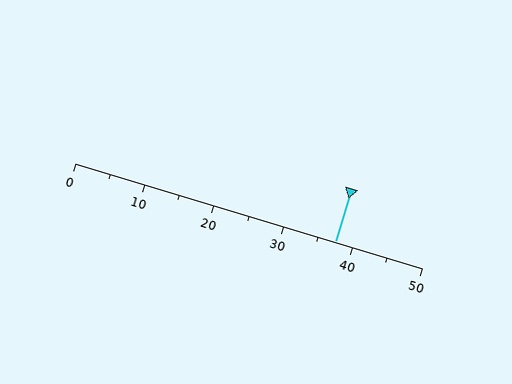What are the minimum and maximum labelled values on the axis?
The axis runs from 0 to 50.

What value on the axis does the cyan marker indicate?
The marker indicates approximately 37.5.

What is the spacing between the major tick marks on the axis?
The major ticks are spaced 10 apart.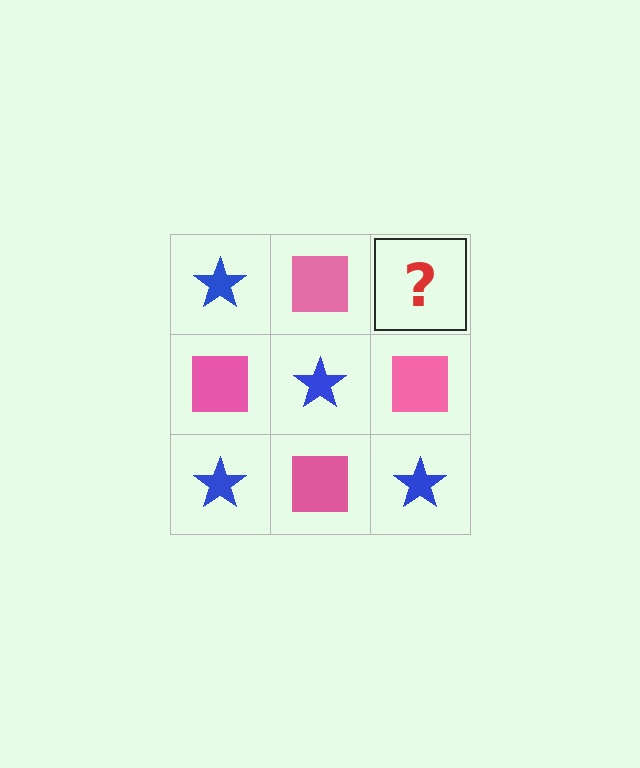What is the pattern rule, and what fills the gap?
The rule is that it alternates blue star and pink square in a checkerboard pattern. The gap should be filled with a blue star.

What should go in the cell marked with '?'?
The missing cell should contain a blue star.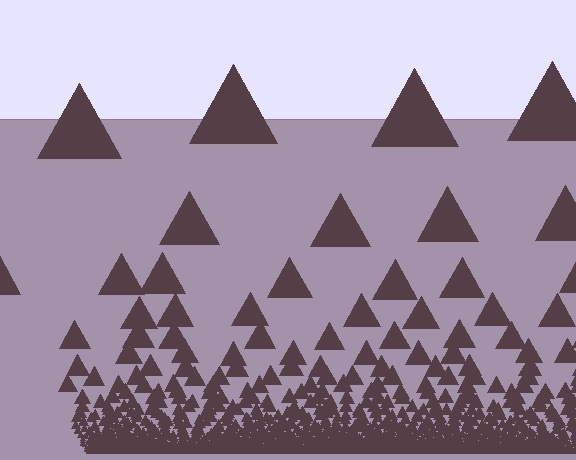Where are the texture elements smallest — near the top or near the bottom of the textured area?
Near the bottom.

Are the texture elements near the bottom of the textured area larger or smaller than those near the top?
Smaller. The gradient is inverted — elements near the bottom are smaller and denser.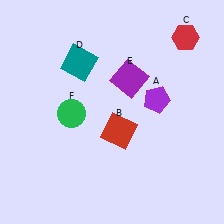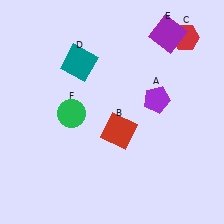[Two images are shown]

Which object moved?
The purple square (E) moved up.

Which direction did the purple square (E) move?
The purple square (E) moved up.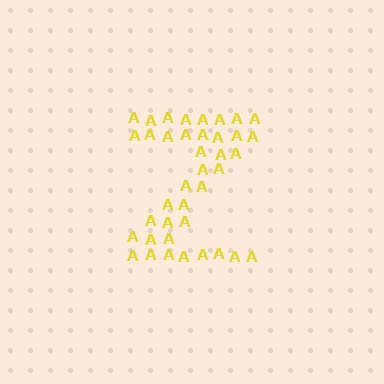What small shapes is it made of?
It is made of small letter A's.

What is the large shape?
The large shape is the letter Z.